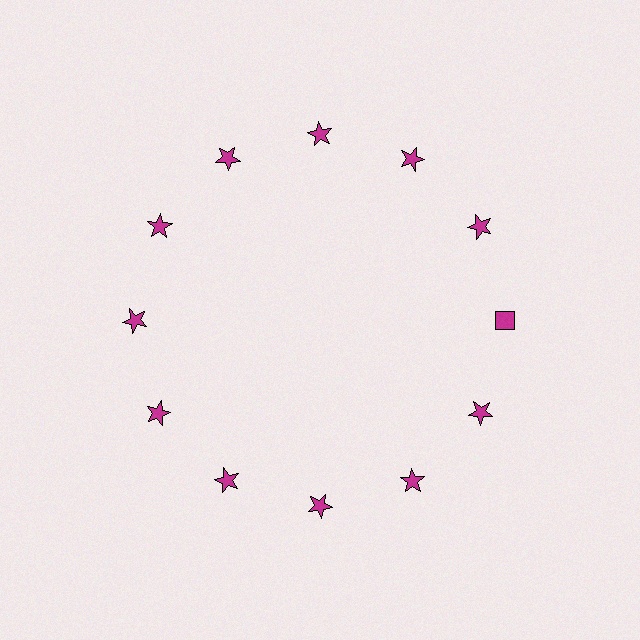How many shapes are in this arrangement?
There are 12 shapes arranged in a ring pattern.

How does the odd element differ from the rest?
It has a different shape: diamond instead of star.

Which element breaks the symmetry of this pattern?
The magenta diamond at roughly the 3 o'clock position breaks the symmetry. All other shapes are magenta stars.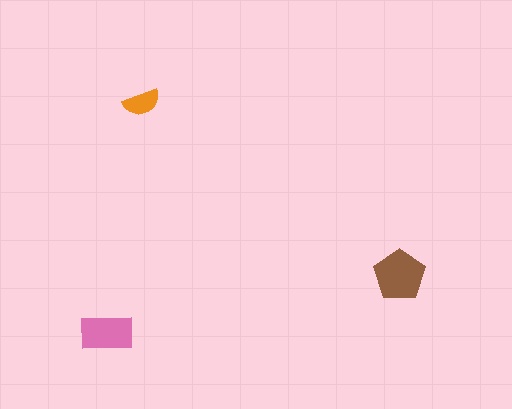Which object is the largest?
The brown pentagon.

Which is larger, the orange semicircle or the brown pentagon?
The brown pentagon.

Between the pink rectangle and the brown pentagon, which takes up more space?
The brown pentagon.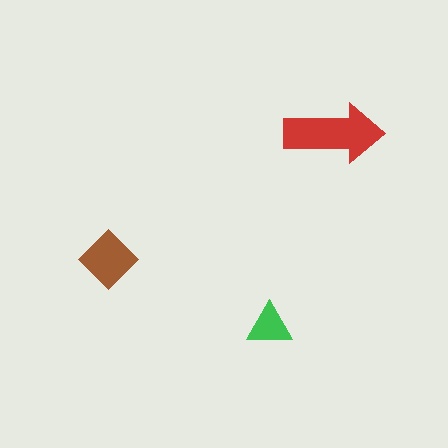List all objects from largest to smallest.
The red arrow, the brown diamond, the green triangle.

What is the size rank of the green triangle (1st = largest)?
3rd.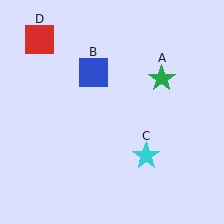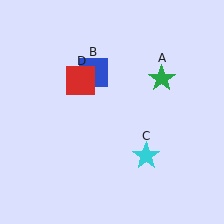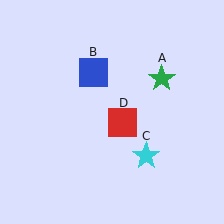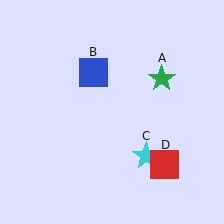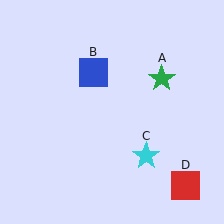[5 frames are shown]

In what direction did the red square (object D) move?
The red square (object D) moved down and to the right.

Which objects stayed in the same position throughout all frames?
Green star (object A) and blue square (object B) and cyan star (object C) remained stationary.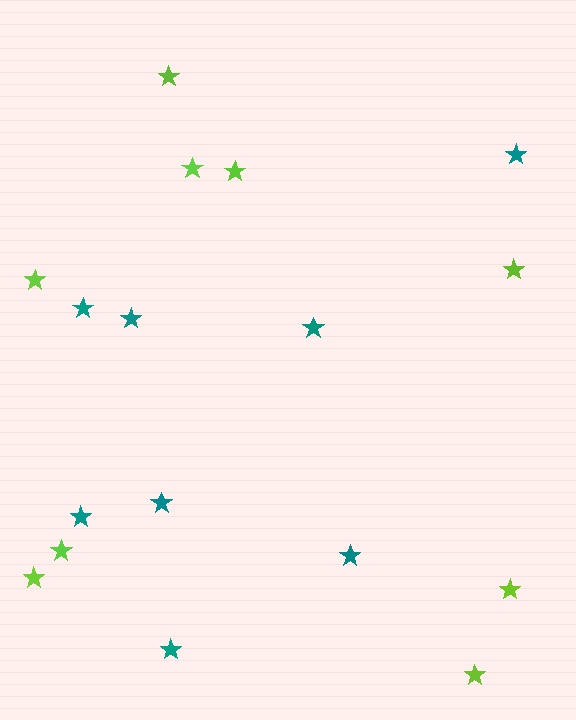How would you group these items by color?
There are 2 groups: one group of teal stars (8) and one group of lime stars (9).